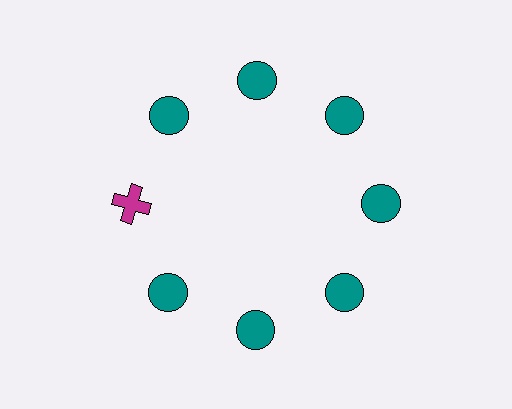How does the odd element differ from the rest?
It differs in both color (magenta instead of teal) and shape (cross instead of circle).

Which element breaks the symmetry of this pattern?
The magenta cross at roughly the 9 o'clock position breaks the symmetry. All other shapes are teal circles.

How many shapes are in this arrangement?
There are 8 shapes arranged in a ring pattern.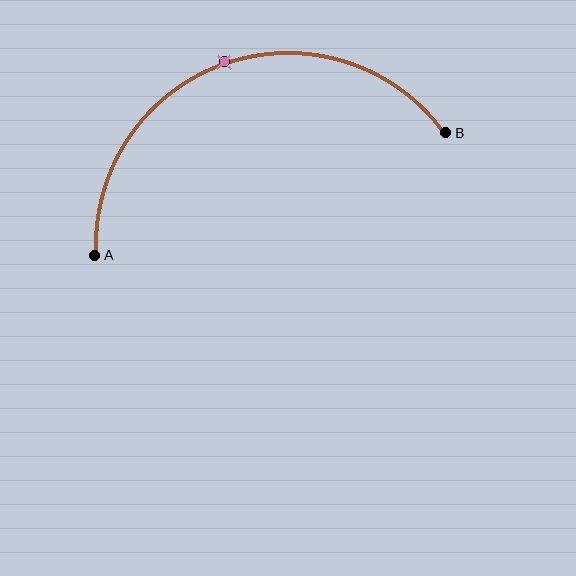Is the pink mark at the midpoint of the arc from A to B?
Yes. The pink mark lies on the arc at equal arc-length from both A and B — it is the arc midpoint.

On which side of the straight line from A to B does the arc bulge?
The arc bulges above the straight line connecting A and B.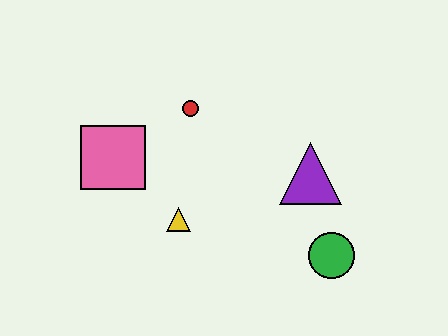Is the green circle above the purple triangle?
No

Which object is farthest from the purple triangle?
The pink square is farthest from the purple triangle.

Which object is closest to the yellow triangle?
The pink square is closest to the yellow triangle.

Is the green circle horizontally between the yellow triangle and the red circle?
No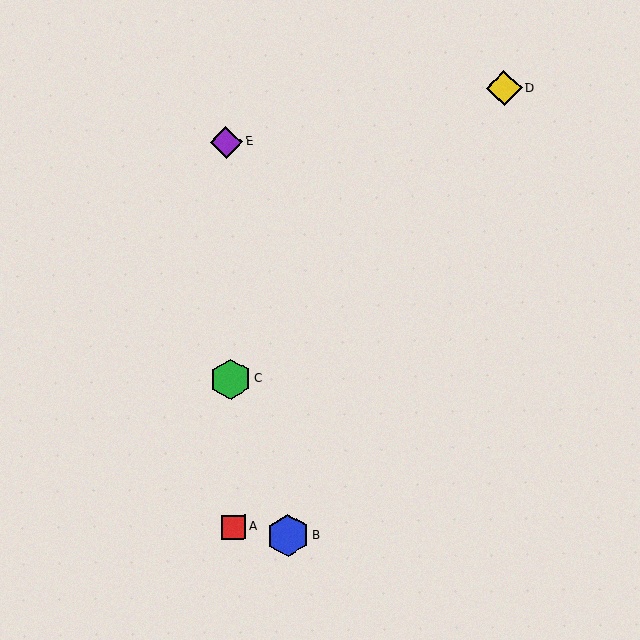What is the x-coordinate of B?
Object B is at x≈288.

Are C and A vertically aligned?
Yes, both are at x≈231.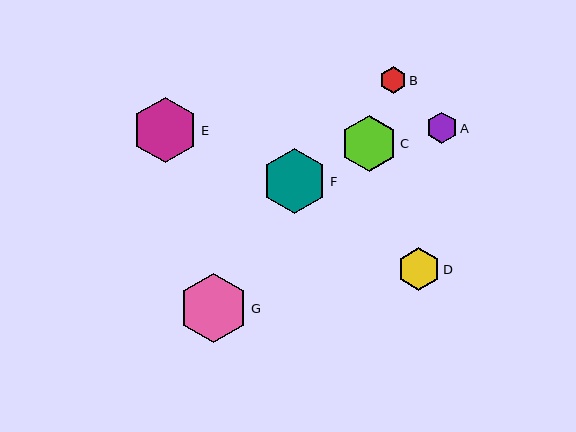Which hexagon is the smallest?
Hexagon B is the smallest with a size of approximately 26 pixels.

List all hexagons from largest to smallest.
From largest to smallest: G, E, F, C, D, A, B.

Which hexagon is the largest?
Hexagon G is the largest with a size of approximately 70 pixels.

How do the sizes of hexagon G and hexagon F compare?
Hexagon G and hexagon F are approximately the same size.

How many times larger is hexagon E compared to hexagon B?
Hexagon E is approximately 2.5 times the size of hexagon B.